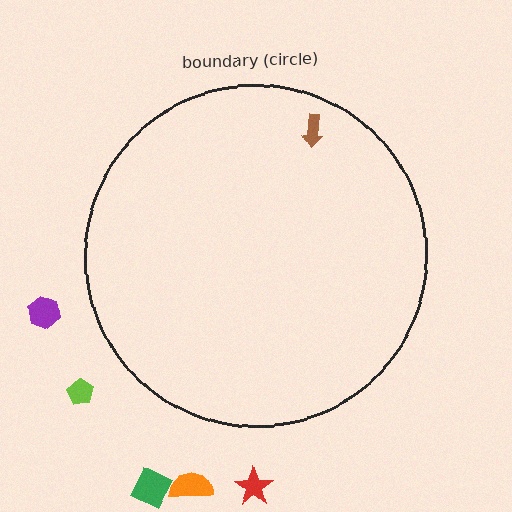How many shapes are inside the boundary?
1 inside, 5 outside.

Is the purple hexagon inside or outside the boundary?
Outside.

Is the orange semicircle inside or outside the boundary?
Outside.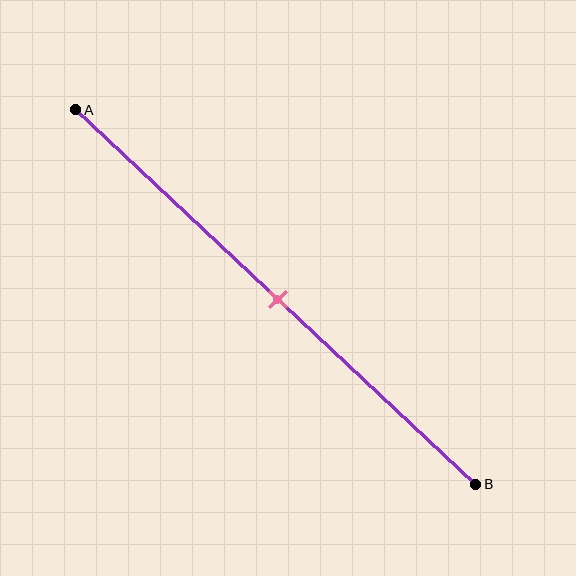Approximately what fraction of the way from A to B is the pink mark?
The pink mark is approximately 50% of the way from A to B.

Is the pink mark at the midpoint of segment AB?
Yes, the mark is approximately at the midpoint.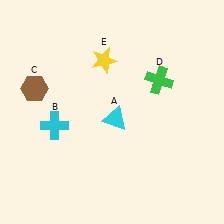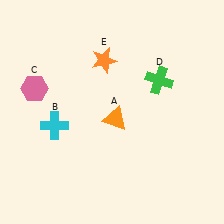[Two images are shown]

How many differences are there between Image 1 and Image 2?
There are 3 differences between the two images.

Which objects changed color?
A changed from cyan to orange. C changed from brown to pink. E changed from yellow to orange.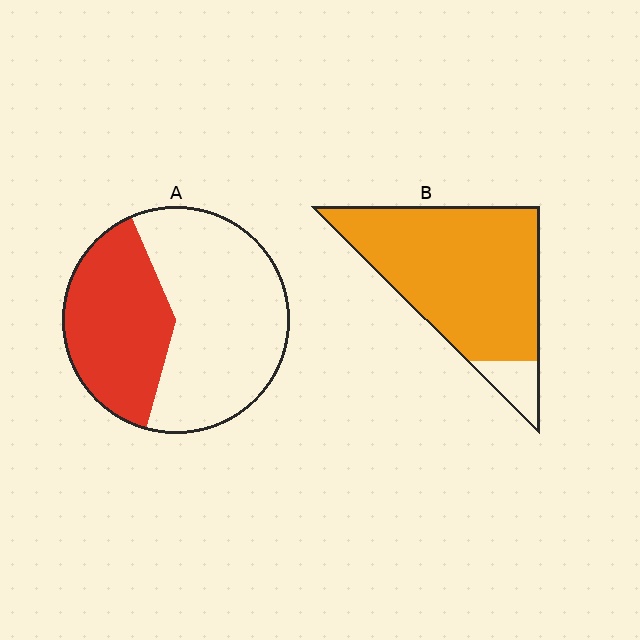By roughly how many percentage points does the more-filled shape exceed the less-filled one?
By roughly 50 percentage points (B over A).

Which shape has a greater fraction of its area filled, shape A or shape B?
Shape B.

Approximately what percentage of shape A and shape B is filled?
A is approximately 40% and B is approximately 90%.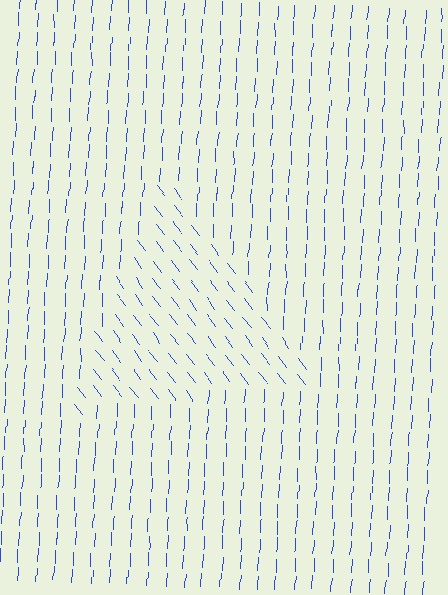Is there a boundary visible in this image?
Yes, there is a texture boundary formed by a change in line orientation.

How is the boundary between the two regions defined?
The boundary is defined purely by a change in line orientation (approximately 39 degrees difference). All lines are the same color and thickness.